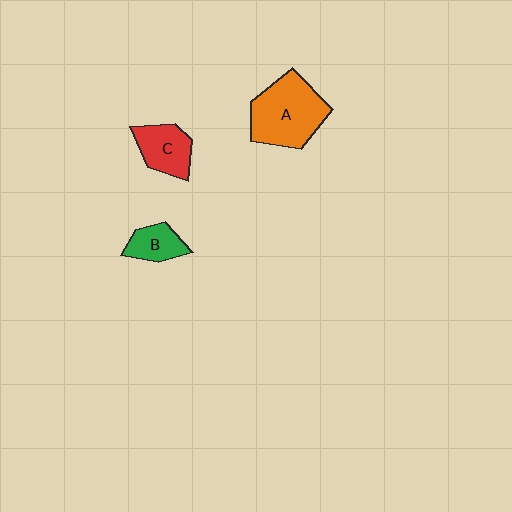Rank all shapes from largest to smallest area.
From largest to smallest: A (orange), C (red), B (green).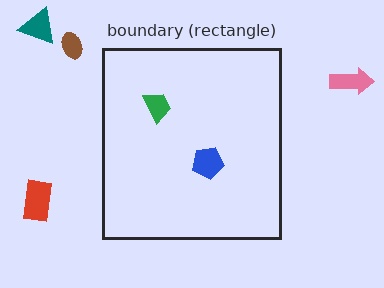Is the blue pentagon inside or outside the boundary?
Inside.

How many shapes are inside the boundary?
2 inside, 4 outside.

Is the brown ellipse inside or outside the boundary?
Outside.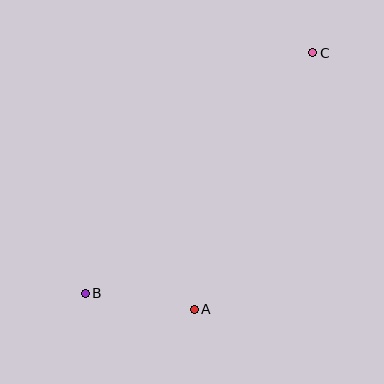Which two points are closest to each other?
Points A and B are closest to each other.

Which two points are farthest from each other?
Points B and C are farthest from each other.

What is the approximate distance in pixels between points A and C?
The distance between A and C is approximately 283 pixels.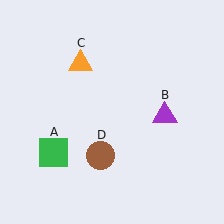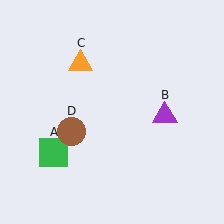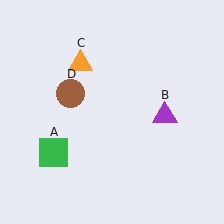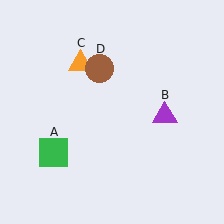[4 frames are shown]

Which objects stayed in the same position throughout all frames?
Green square (object A) and purple triangle (object B) and orange triangle (object C) remained stationary.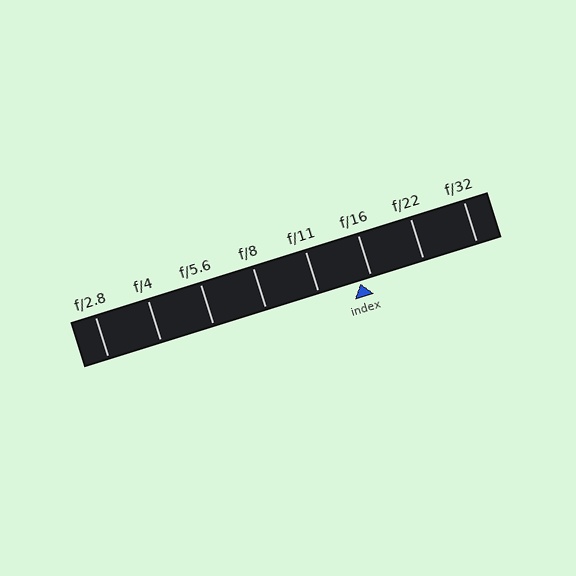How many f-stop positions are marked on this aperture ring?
There are 8 f-stop positions marked.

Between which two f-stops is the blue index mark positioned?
The index mark is between f/11 and f/16.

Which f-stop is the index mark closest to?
The index mark is closest to f/16.